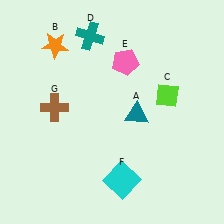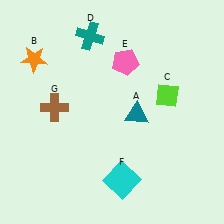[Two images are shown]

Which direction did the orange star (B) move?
The orange star (B) moved left.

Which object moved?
The orange star (B) moved left.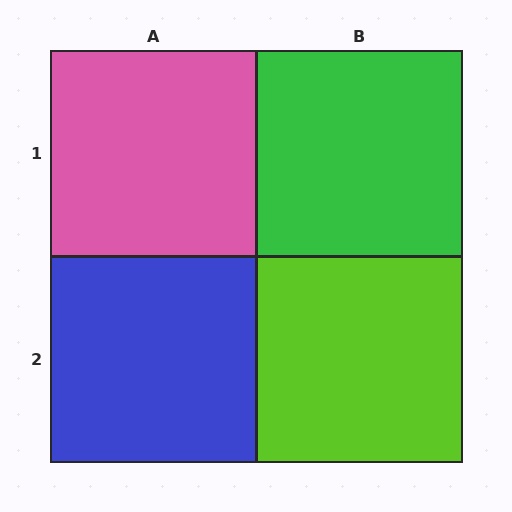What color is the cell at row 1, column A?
Pink.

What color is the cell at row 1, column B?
Green.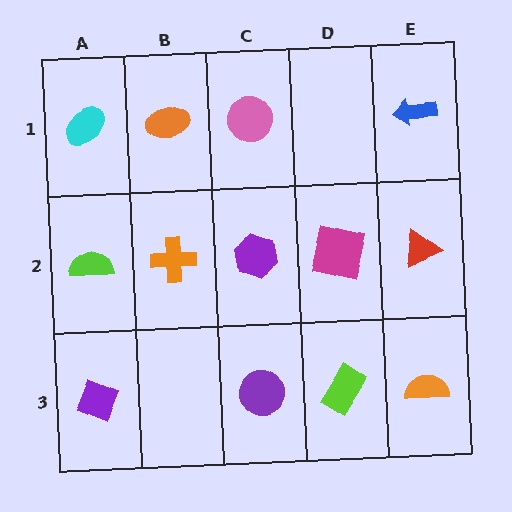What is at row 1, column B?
An orange ellipse.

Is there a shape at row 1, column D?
No, that cell is empty.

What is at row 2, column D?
A magenta square.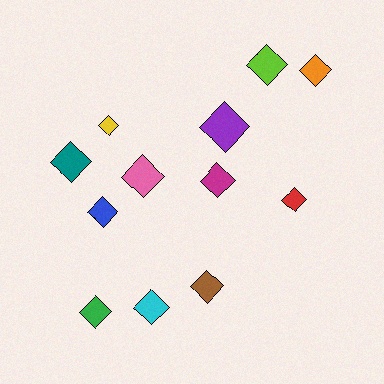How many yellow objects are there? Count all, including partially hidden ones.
There is 1 yellow object.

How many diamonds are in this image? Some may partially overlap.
There are 12 diamonds.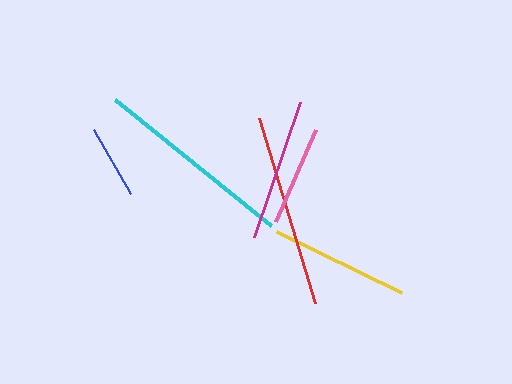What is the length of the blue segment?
The blue segment is approximately 74 pixels long.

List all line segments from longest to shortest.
From longest to shortest: cyan, red, magenta, yellow, pink, blue.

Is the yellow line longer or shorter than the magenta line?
The magenta line is longer than the yellow line.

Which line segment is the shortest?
The blue line is the shortest at approximately 74 pixels.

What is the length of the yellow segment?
The yellow segment is approximately 139 pixels long.